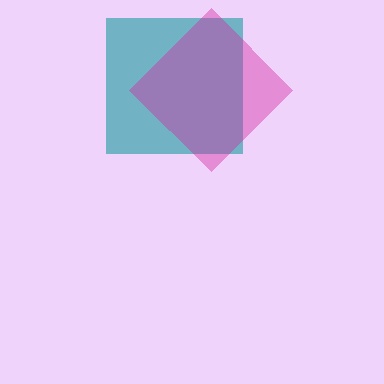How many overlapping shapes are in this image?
There are 2 overlapping shapes in the image.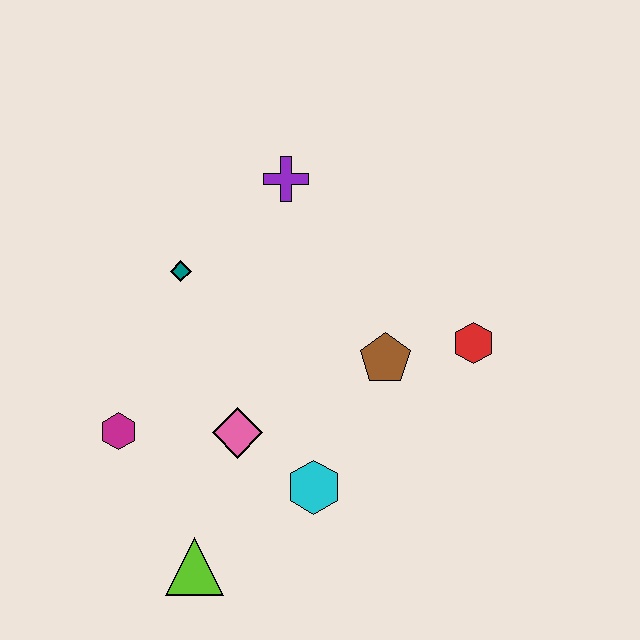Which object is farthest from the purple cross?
The lime triangle is farthest from the purple cross.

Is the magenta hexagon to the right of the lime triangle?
No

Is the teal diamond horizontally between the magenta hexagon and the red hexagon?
Yes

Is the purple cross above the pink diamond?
Yes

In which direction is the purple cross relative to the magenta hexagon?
The purple cross is above the magenta hexagon.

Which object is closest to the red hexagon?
The brown pentagon is closest to the red hexagon.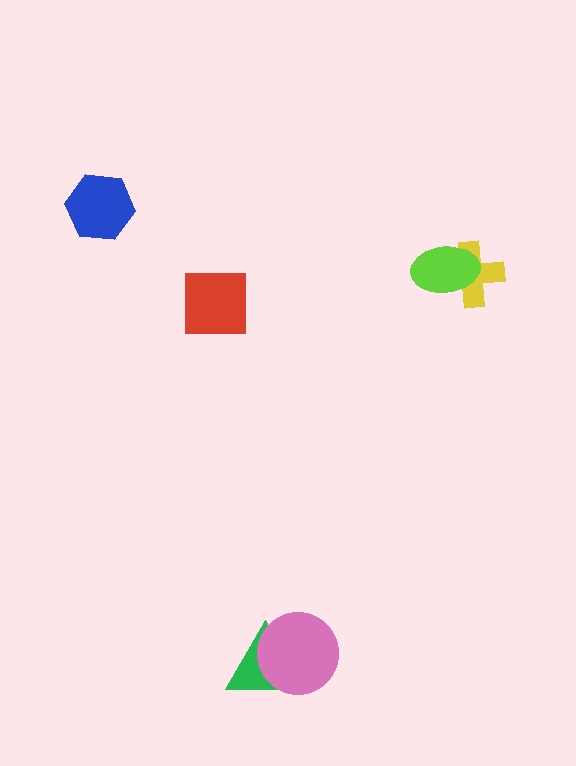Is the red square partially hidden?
No, no other shape covers it.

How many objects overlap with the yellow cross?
1 object overlaps with the yellow cross.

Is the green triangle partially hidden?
Yes, it is partially covered by another shape.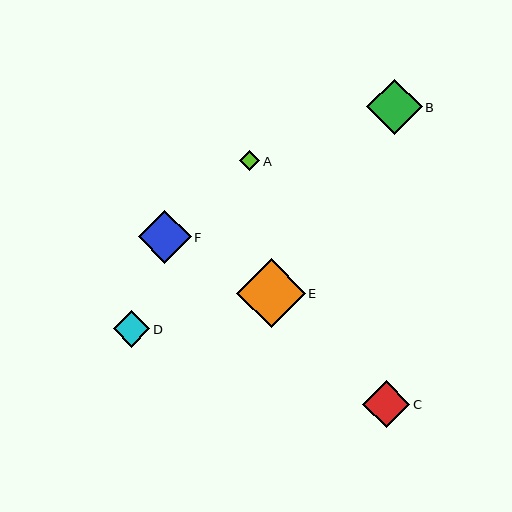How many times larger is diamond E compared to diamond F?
Diamond E is approximately 1.3 times the size of diamond F.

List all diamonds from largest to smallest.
From largest to smallest: E, B, F, C, D, A.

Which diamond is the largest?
Diamond E is the largest with a size of approximately 69 pixels.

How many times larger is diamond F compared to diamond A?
Diamond F is approximately 2.6 times the size of diamond A.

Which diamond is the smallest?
Diamond A is the smallest with a size of approximately 20 pixels.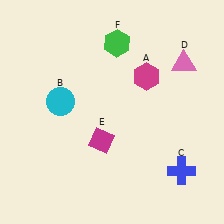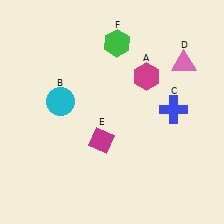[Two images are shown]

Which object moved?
The blue cross (C) moved up.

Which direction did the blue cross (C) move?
The blue cross (C) moved up.